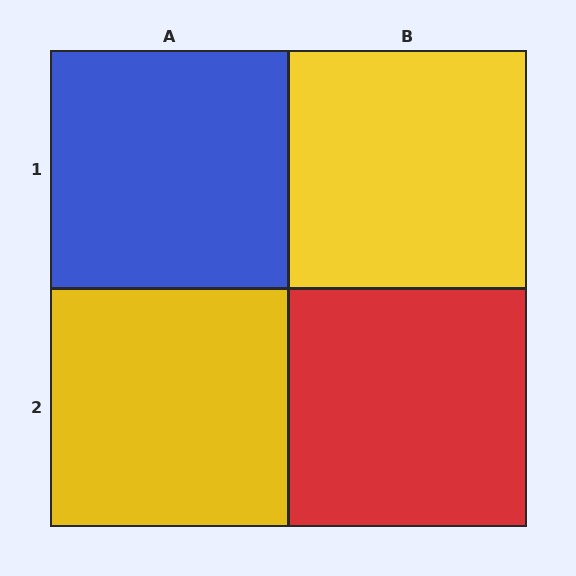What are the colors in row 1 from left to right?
Blue, yellow.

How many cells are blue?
1 cell is blue.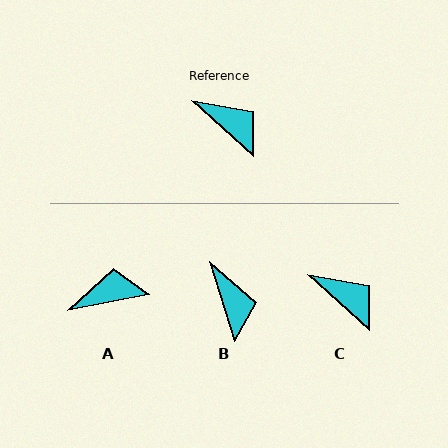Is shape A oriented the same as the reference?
No, it is off by about 54 degrees.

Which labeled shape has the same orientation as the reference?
C.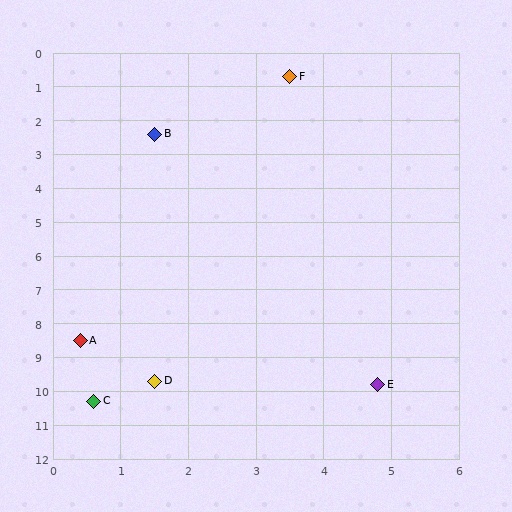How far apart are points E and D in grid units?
Points E and D are about 3.3 grid units apart.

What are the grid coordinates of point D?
Point D is at approximately (1.5, 9.7).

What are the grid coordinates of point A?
Point A is at approximately (0.4, 8.5).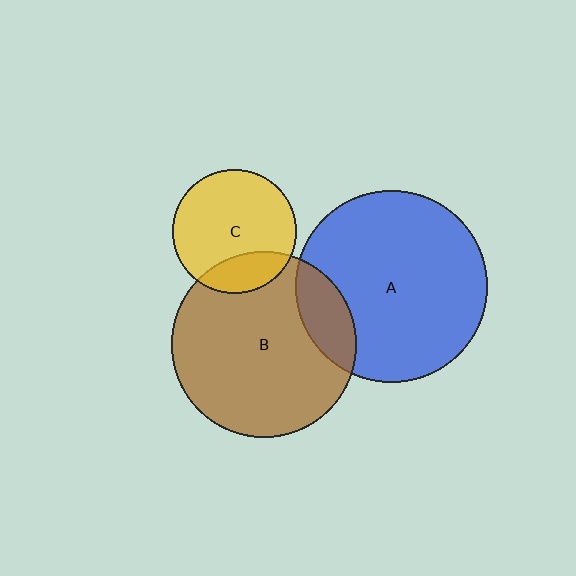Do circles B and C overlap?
Yes.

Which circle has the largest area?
Circle A (blue).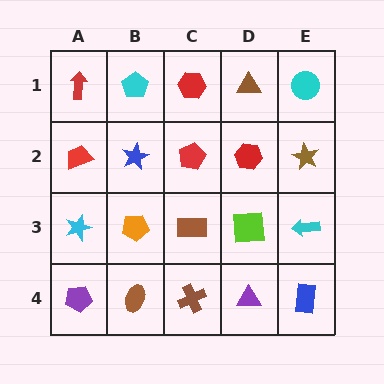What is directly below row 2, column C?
A brown rectangle.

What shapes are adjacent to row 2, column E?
A cyan circle (row 1, column E), a cyan arrow (row 3, column E), a red hexagon (row 2, column D).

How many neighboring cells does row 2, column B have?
4.